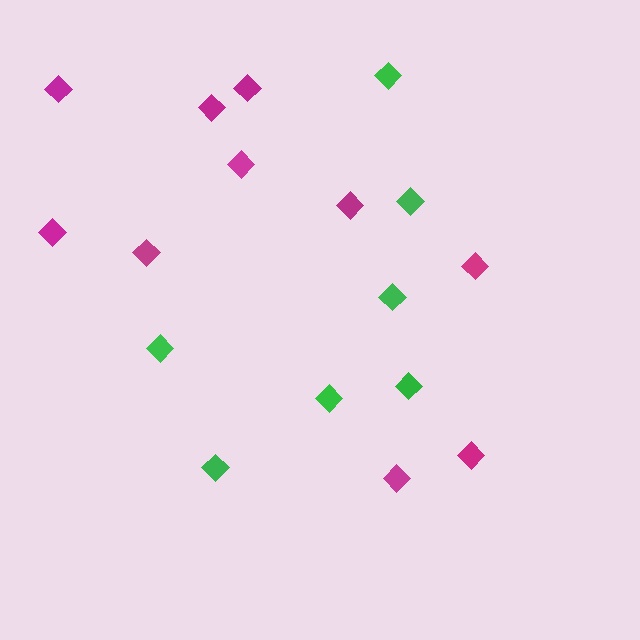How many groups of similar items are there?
There are 2 groups: one group of magenta diamonds (10) and one group of green diamonds (7).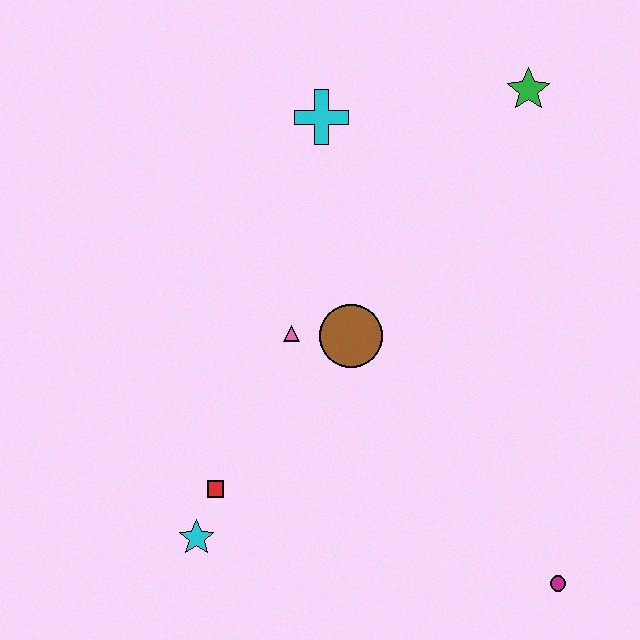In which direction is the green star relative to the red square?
The green star is above the red square.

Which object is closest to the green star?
The cyan cross is closest to the green star.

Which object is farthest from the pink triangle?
The magenta circle is farthest from the pink triangle.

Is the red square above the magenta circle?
Yes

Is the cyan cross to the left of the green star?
Yes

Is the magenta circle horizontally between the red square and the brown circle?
No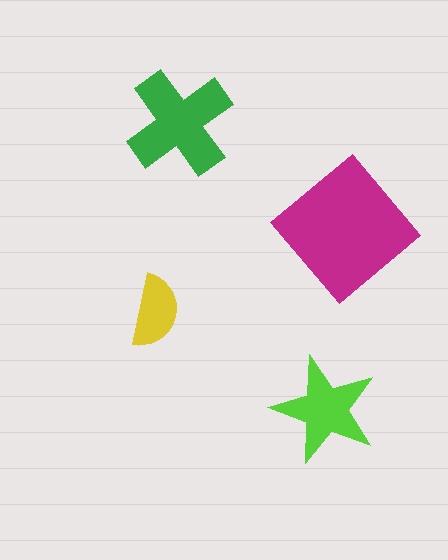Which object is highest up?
The green cross is topmost.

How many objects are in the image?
There are 4 objects in the image.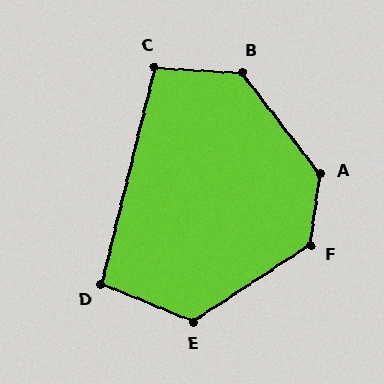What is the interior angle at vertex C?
Approximately 101 degrees (obtuse).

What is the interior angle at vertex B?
Approximately 130 degrees (obtuse).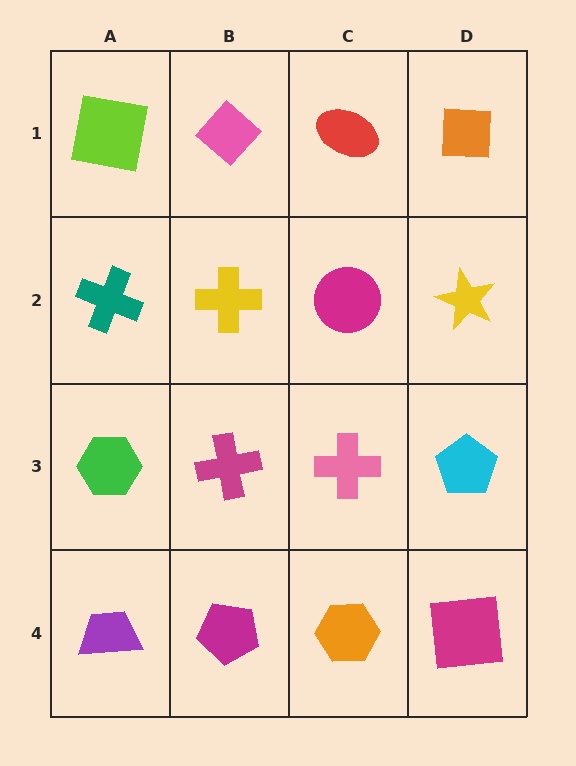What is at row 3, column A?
A green hexagon.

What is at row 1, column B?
A pink diamond.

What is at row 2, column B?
A yellow cross.